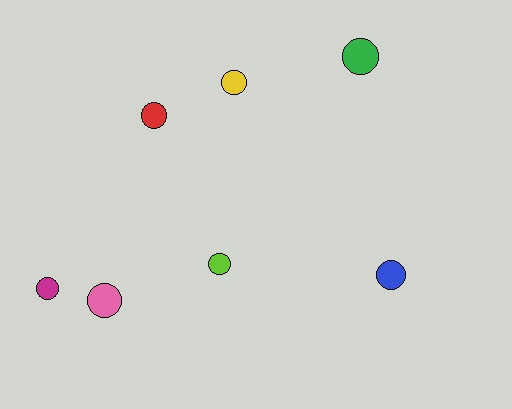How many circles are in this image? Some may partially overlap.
There are 7 circles.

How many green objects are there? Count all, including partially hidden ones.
There is 1 green object.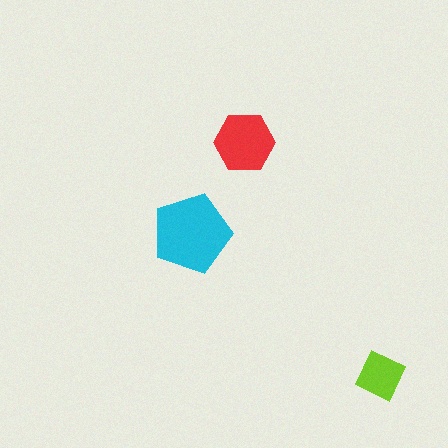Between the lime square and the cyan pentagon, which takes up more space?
The cyan pentagon.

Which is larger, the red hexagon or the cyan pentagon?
The cyan pentagon.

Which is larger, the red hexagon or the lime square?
The red hexagon.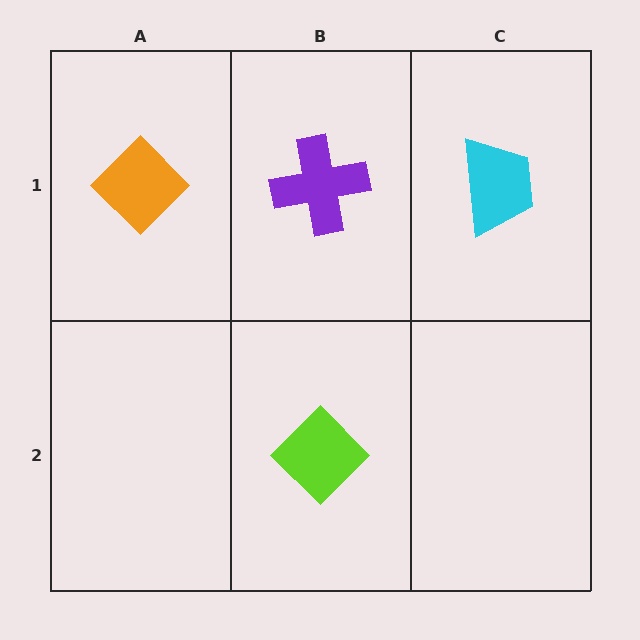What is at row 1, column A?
An orange diamond.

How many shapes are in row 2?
1 shape.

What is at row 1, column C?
A cyan trapezoid.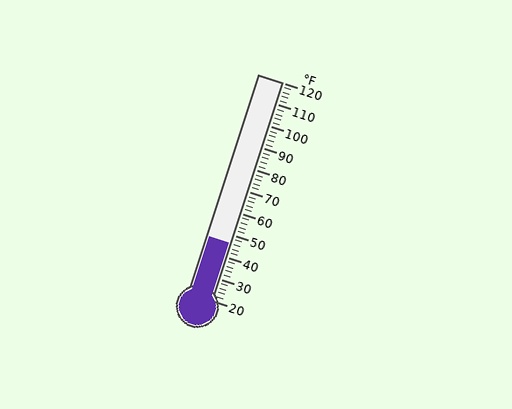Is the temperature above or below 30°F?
The temperature is above 30°F.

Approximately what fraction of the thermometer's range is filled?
The thermometer is filled to approximately 25% of its range.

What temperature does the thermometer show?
The thermometer shows approximately 46°F.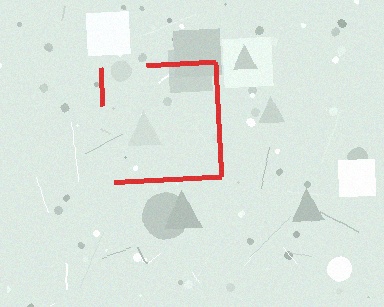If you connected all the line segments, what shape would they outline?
They would outline a square.